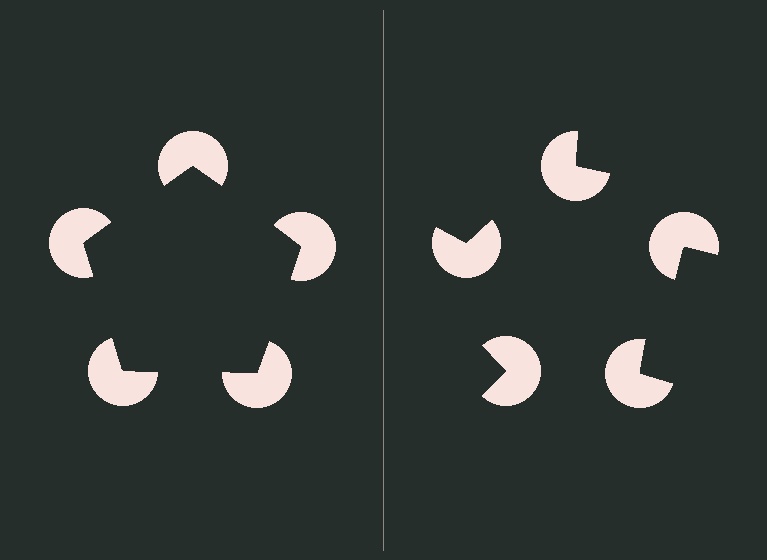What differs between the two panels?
The pac-man discs are positioned identically on both sides; only the wedge orientations differ. On the left they align to a pentagon; on the right they are misaligned.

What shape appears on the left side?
An illusory pentagon.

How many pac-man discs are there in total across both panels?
10 — 5 on each side.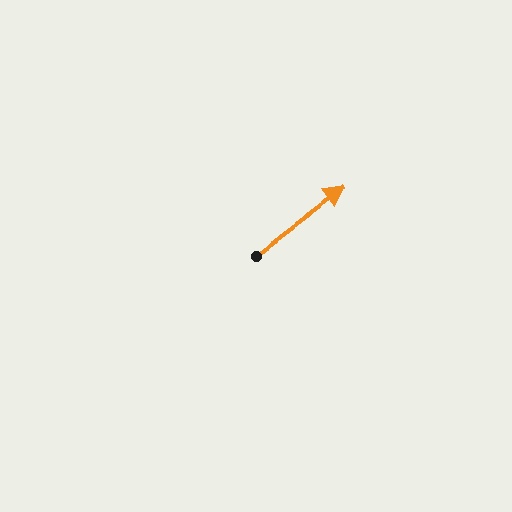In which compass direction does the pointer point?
Northeast.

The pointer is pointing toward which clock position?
Roughly 2 o'clock.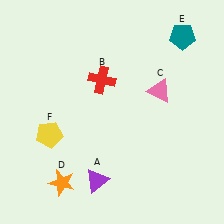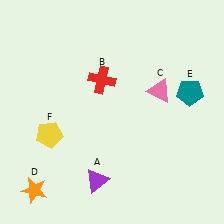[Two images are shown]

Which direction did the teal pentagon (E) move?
The teal pentagon (E) moved down.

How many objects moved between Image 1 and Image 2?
2 objects moved between the two images.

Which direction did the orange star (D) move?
The orange star (D) moved left.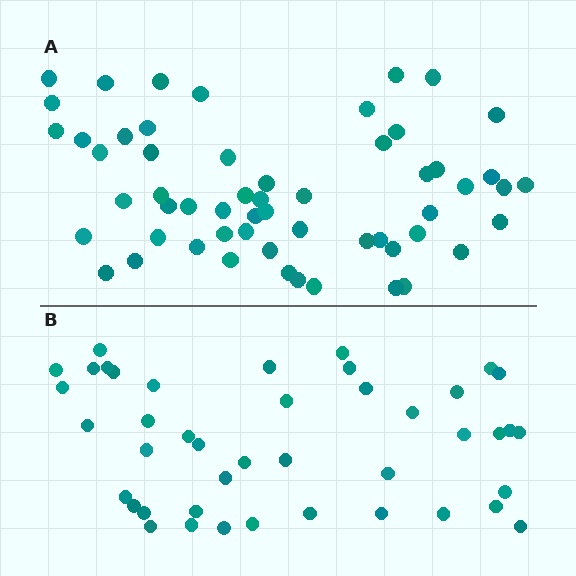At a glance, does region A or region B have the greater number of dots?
Region A (the top region) has more dots.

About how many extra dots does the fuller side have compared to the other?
Region A has approximately 15 more dots than region B.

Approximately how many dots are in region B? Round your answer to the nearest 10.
About 40 dots. (The exact count is 43, which rounds to 40.)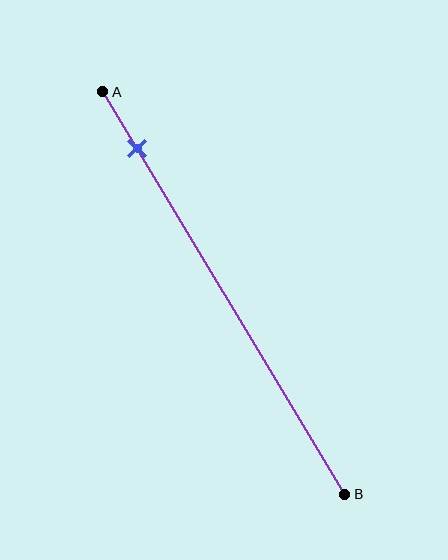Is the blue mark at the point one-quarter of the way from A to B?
No, the mark is at about 15% from A, not at the 25% one-quarter point.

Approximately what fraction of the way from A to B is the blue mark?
The blue mark is approximately 15% of the way from A to B.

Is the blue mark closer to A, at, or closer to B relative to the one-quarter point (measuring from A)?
The blue mark is closer to point A than the one-quarter point of segment AB.